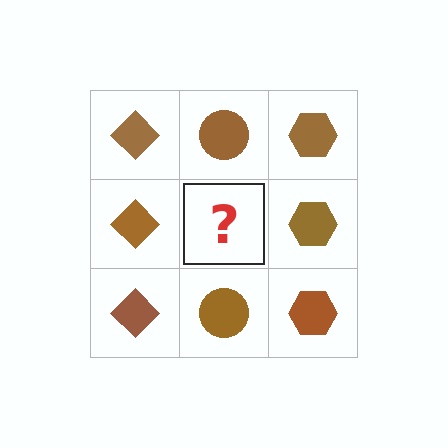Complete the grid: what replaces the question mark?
The question mark should be replaced with a brown circle.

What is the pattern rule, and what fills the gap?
The rule is that each column has a consistent shape. The gap should be filled with a brown circle.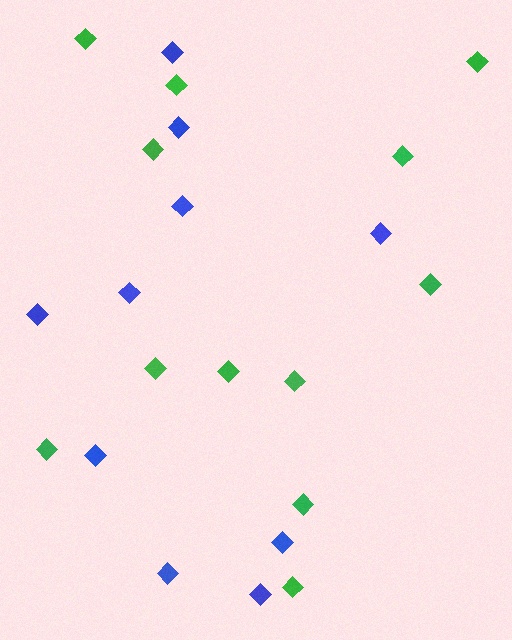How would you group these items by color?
There are 2 groups: one group of green diamonds (12) and one group of blue diamonds (10).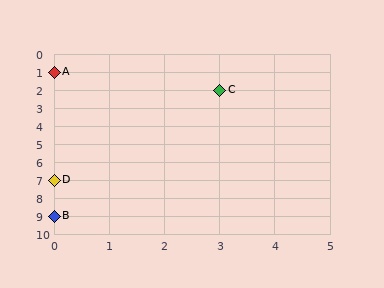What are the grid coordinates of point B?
Point B is at grid coordinates (0, 9).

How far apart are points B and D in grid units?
Points B and D are 2 rows apart.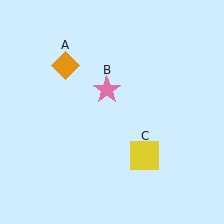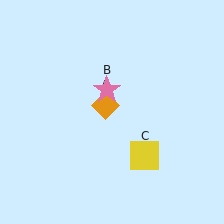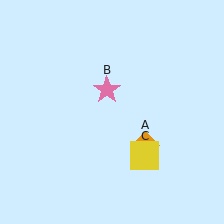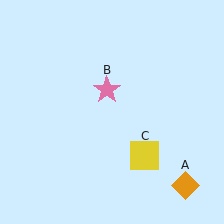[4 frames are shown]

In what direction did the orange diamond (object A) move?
The orange diamond (object A) moved down and to the right.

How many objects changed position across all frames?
1 object changed position: orange diamond (object A).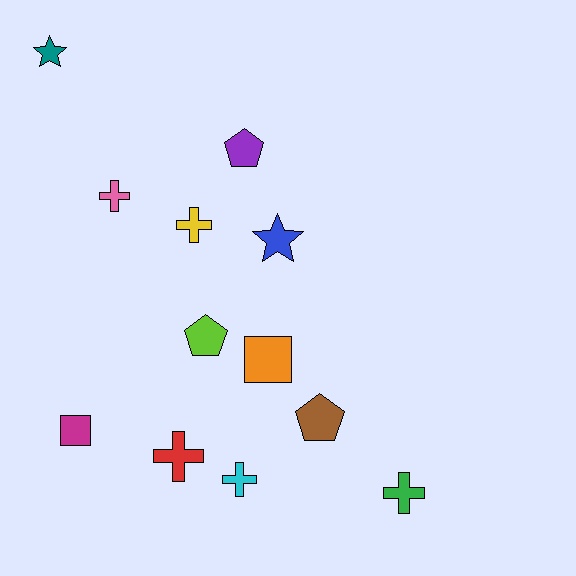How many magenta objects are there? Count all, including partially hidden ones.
There is 1 magenta object.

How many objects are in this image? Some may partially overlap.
There are 12 objects.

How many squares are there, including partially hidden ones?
There are 2 squares.